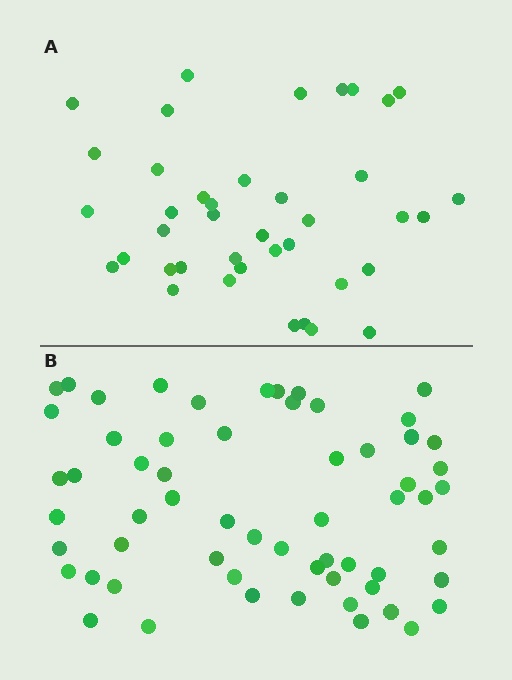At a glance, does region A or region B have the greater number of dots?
Region B (the bottom region) has more dots.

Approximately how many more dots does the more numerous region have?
Region B has approximately 20 more dots than region A.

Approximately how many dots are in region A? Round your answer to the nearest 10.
About 40 dots.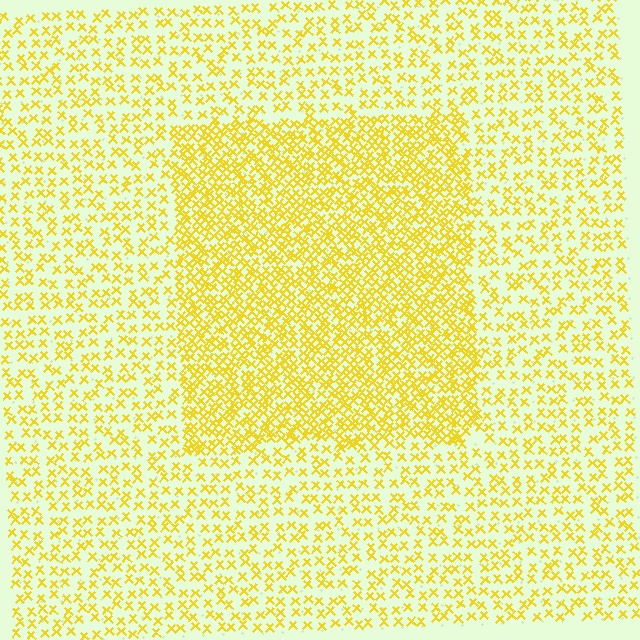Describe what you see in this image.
The image contains small yellow elements arranged at two different densities. A rectangle-shaped region is visible where the elements are more densely packed than the surrounding area.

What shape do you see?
I see a rectangle.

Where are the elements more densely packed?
The elements are more densely packed inside the rectangle boundary.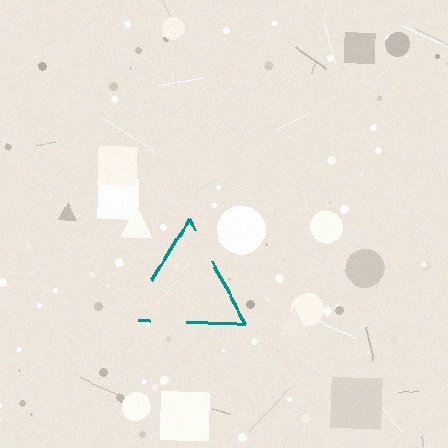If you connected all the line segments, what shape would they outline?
They would outline a triangle.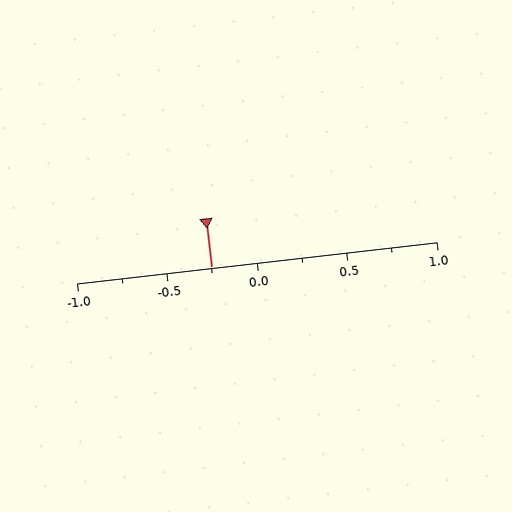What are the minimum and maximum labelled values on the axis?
The axis runs from -1.0 to 1.0.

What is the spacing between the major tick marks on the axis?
The major ticks are spaced 0.5 apart.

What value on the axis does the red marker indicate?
The marker indicates approximately -0.25.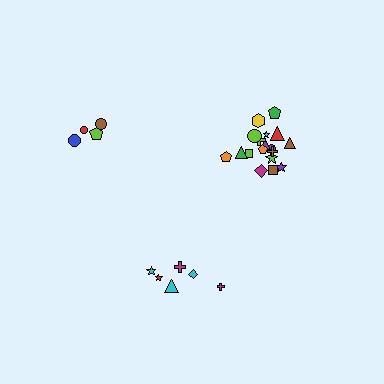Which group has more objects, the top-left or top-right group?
The top-right group.